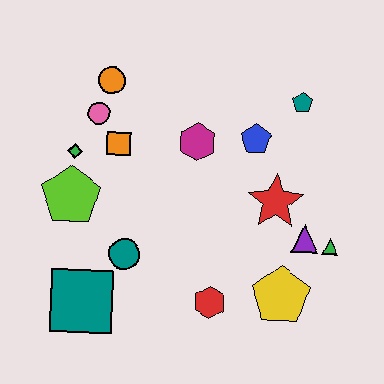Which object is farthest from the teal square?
The teal pentagon is farthest from the teal square.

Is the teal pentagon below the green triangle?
No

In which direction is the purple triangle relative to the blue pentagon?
The purple triangle is below the blue pentagon.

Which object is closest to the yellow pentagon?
The purple triangle is closest to the yellow pentagon.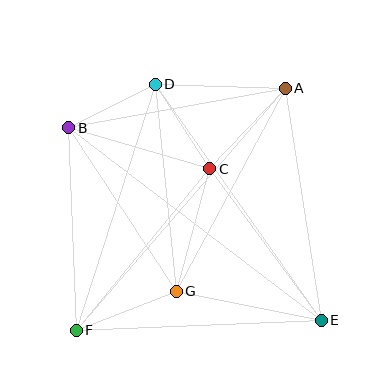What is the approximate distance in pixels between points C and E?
The distance between C and E is approximately 188 pixels.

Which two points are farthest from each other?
Points A and F are farthest from each other.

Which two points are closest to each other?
Points B and D are closest to each other.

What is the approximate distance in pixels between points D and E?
The distance between D and E is approximately 289 pixels.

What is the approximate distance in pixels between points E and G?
The distance between E and G is approximately 148 pixels.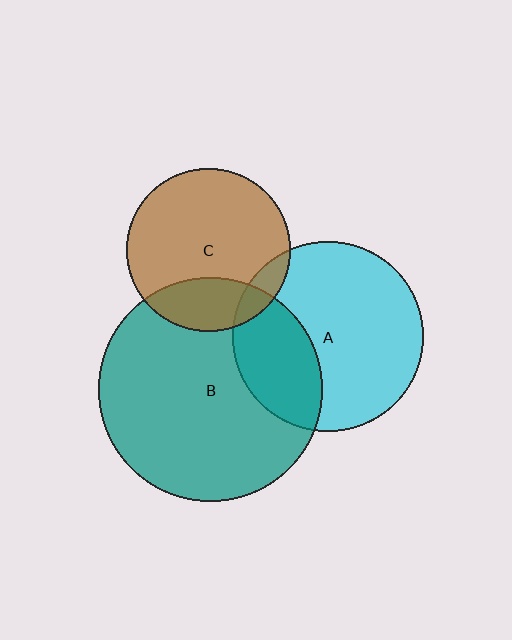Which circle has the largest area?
Circle B (teal).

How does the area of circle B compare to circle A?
Approximately 1.4 times.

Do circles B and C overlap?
Yes.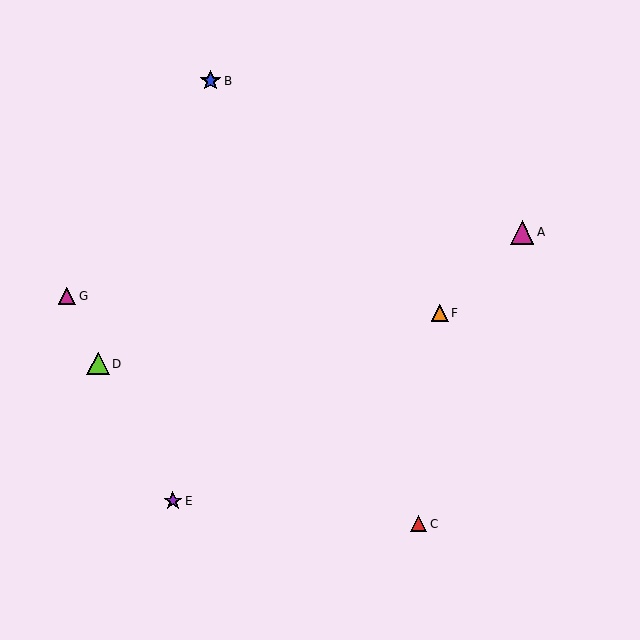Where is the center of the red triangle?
The center of the red triangle is at (419, 524).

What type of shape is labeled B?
Shape B is a blue star.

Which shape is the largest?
The magenta triangle (labeled A) is the largest.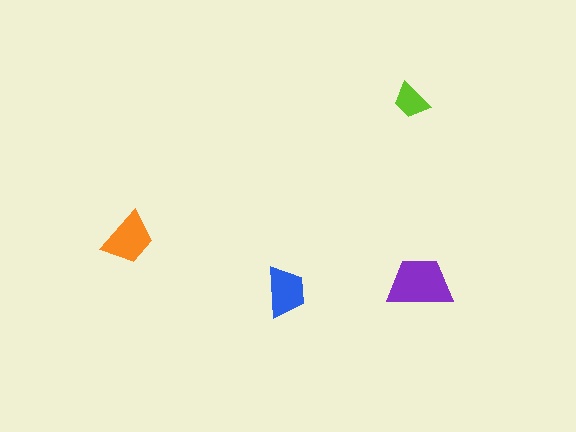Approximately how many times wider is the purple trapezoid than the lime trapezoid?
About 2 times wider.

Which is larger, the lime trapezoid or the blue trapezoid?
The blue one.